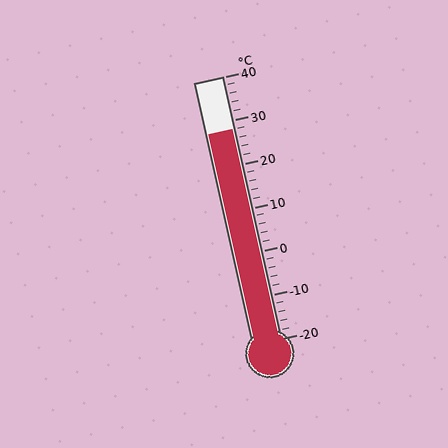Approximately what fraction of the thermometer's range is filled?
The thermometer is filled to approximately 80% of its range.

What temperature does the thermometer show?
The thermometer shows approximately 28°C.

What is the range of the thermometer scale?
The thermometer scale ranges from -20°C to 40°C.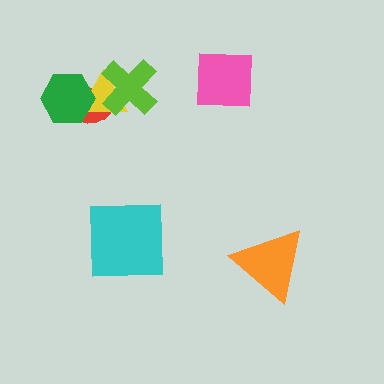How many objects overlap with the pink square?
0 objects overlap with the pink square.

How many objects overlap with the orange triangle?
0 objects overlap with the orange triangle.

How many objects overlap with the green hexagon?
2 objects overlap with the green hexagon.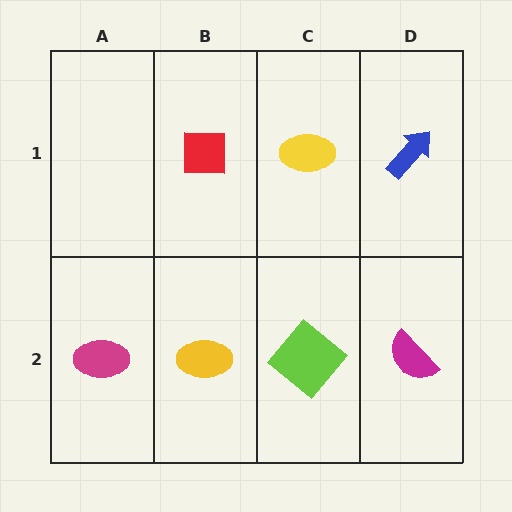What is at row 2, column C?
A lime diamond.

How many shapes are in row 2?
4 shapes.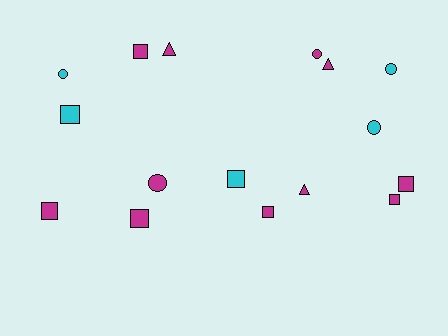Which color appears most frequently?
Magenta, with 11 objects.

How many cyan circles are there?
There are 3 cyan circles.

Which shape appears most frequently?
Square, with 8 objects.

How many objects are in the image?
There are 16 objects.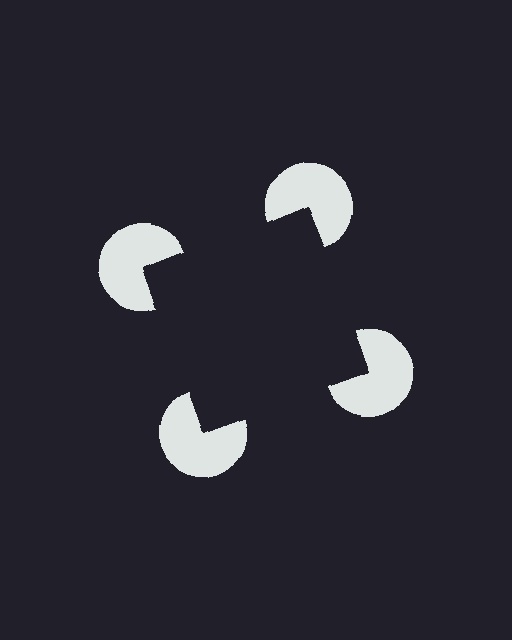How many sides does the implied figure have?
4 sides.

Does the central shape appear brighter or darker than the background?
It typically appears slightly darker than the background, even though no actual brightness change is drawn.